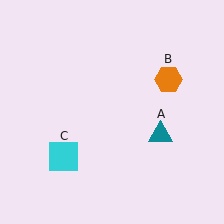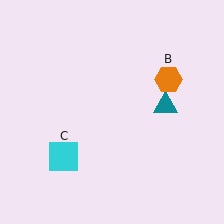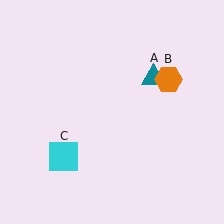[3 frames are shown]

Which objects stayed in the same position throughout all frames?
Orange hexagon (object B) and cyan square (object C) remained stationary.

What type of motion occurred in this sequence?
The teal triangle (object A) rotated counterclockwise around the center of the scene.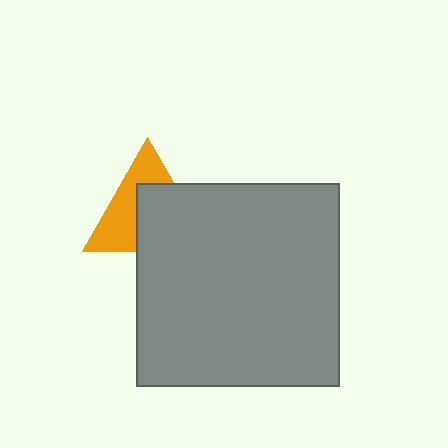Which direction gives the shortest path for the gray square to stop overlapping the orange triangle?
Moving toward the lower-right gives the shortest separation.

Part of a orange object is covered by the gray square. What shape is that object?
It is a triangle.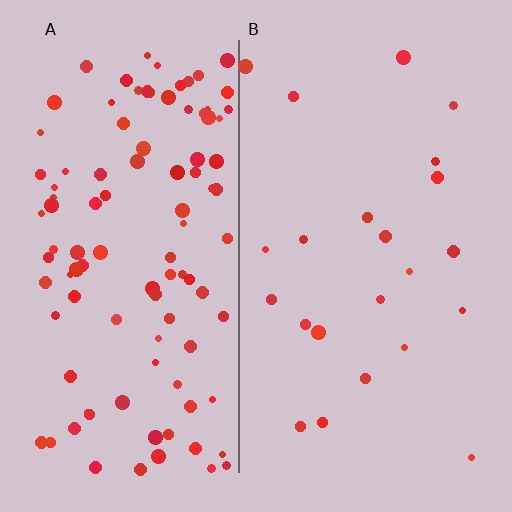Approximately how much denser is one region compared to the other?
Approximately 4.6× — region A over region B.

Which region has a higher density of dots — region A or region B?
A (the left).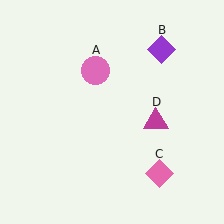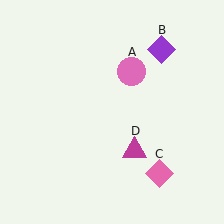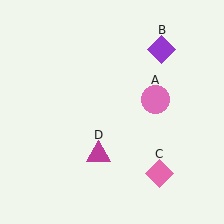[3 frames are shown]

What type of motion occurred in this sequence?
The pink circle (object A), magenta triangle (object D) rotated clockwise around the center of the scene.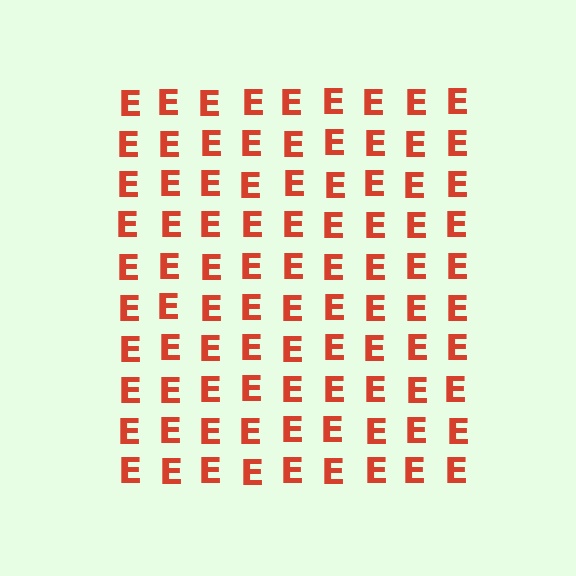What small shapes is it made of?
It is made of small letter E's.